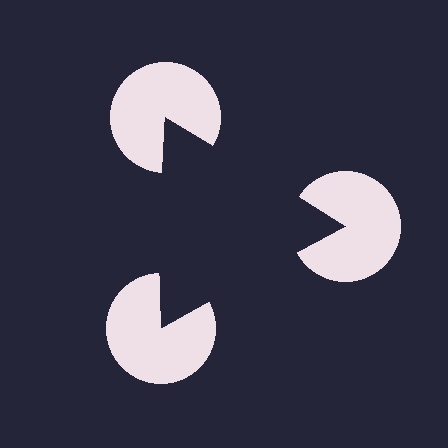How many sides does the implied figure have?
3 sides.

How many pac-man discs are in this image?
There are 3 — one at each vertex of the illusory triangle.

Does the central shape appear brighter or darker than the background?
It typically appears slightly darker than the background, even though no actual brightness change is drawn.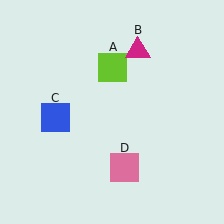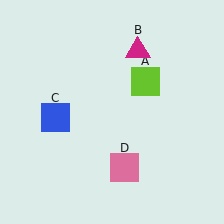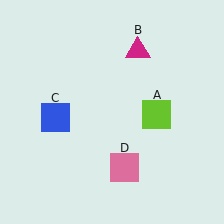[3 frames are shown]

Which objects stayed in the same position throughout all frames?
Magenta triangle (object B) and blue square (object C) and pink square (object D) remained stationary.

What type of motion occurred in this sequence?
The lime square (object A) rotated clockwise around the center of the scene.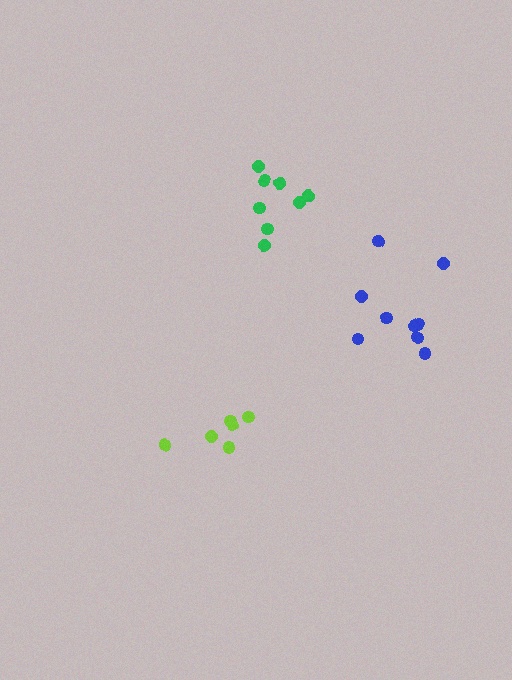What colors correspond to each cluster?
The clusters are colored: green, lime, blue.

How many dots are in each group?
Group 1: 8 dots, Group 2: 6 dots, Group 3: 9 dots (23 total).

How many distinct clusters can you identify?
There are 3 distinct clusters.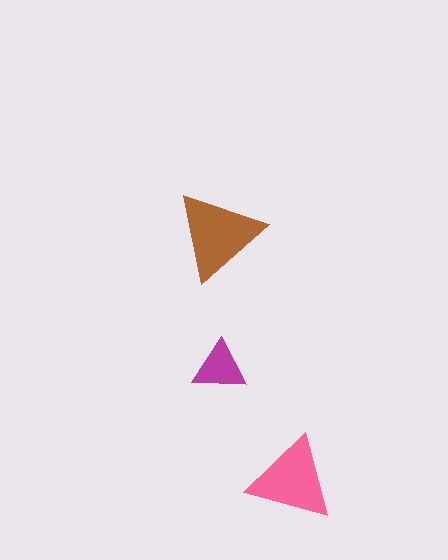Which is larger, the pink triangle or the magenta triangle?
The pink one.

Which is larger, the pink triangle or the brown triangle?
The brown one.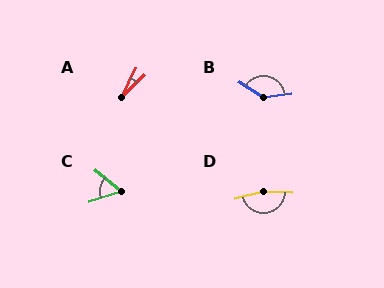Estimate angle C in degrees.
Approximately 57 degrees.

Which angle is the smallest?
A, at approximately 20 degrees.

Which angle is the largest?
D, at approximately 162 degrees.